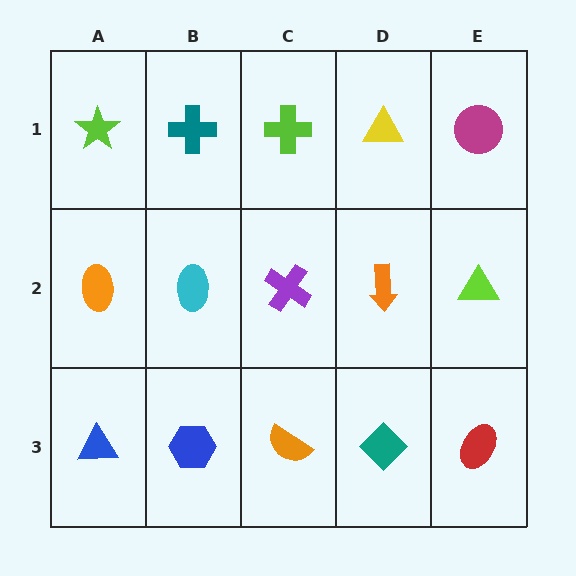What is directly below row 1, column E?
A lime triangle.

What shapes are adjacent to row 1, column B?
A cyan ellipse (row 2, column B), a lime star (row 1, column A), a lime cross (row 1, column C).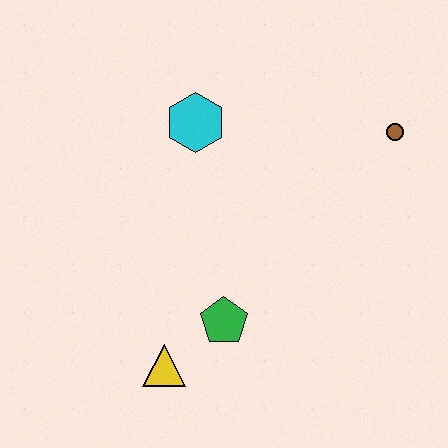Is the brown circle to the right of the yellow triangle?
Yes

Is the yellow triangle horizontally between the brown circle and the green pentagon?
No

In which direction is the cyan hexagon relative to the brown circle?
The cyan hexagon is to the left of the brown circle.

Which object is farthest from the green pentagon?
The brown circle is farthest from the green pentagon.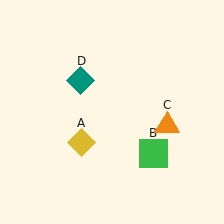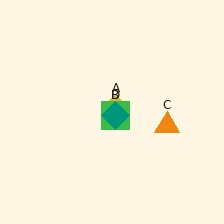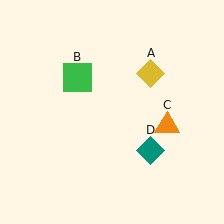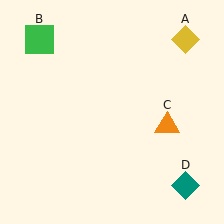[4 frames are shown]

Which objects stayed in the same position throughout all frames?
Orange triangle (object C) remained stationary.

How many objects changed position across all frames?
3 objects changed position: yellow diamond (object A), green square (object B), teal diamond (object D).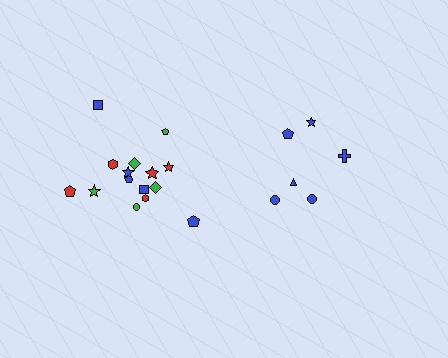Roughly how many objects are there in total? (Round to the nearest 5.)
Roughly 20 objects in total.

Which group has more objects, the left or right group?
The left group.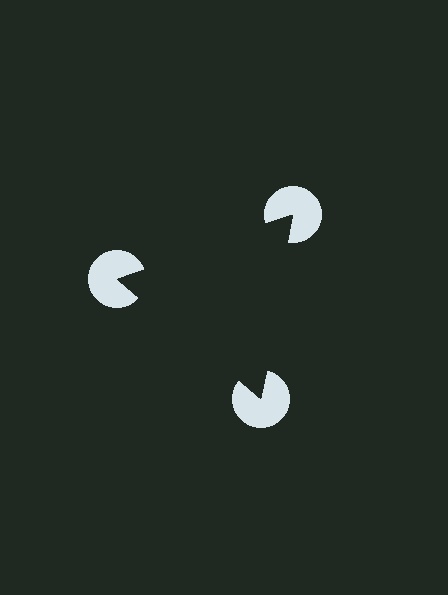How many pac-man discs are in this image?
There are 3 — one at each vertex of the illusory triangle.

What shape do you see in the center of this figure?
An illusory triangle — its edges are inferred from the aligned wedge cuts in the pac-man discs, not physically drawn.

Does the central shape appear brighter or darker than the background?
It typically appears slightly darker than the background, even though no actual brightness change is drawn.